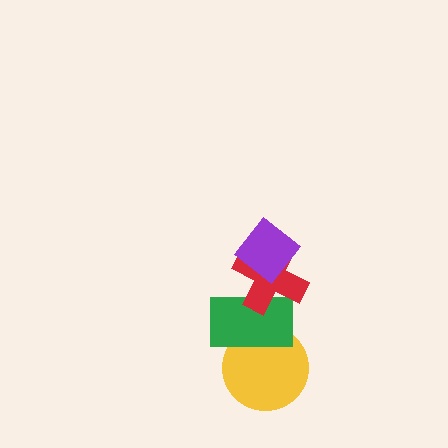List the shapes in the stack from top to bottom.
From top to bottom: the purple diamond, the red cross, the green rectangle, the yellow circle.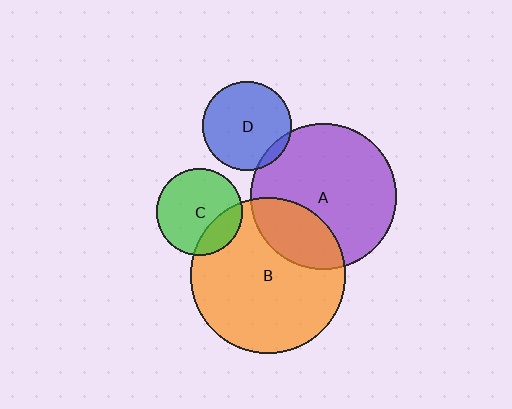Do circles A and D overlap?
Yes.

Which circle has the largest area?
Circle B (orange).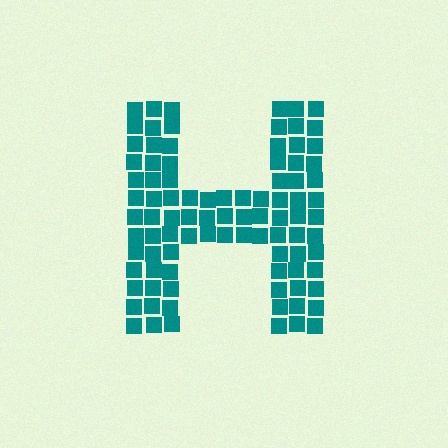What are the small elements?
The small elements are squares.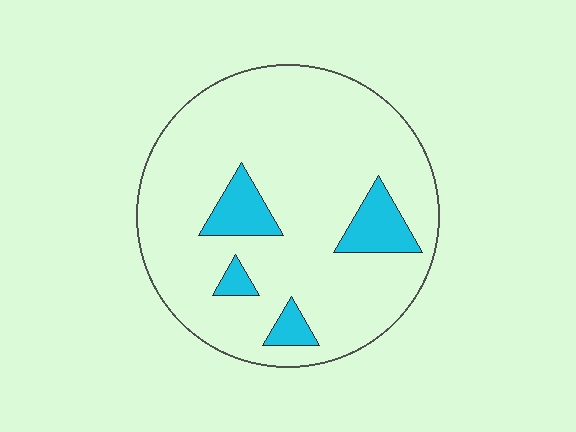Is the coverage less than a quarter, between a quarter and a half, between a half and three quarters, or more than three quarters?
Less than a quarter.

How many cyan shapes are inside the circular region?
4.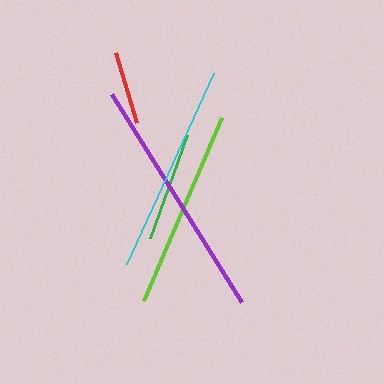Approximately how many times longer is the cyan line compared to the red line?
The cyan line is approximately 2.9 times the length of the red line.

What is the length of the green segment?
The green segment is approximately 109 pixels long.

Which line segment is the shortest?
The red line is the shortest at approximately 72 pixels.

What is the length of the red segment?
The red segment is approximately 72 pixels long.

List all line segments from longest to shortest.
From longest to shortest: purple, cyan, lime, green, red.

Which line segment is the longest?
The purple line is the longest at approximately 244 pixels.